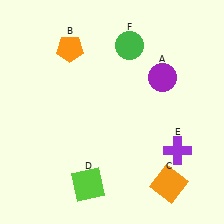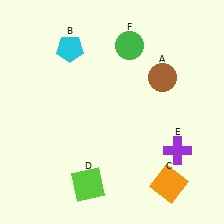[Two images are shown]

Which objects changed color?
A changed from purple to brown. B changed from orange to cyan.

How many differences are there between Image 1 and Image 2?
There are 2 differences between the two images.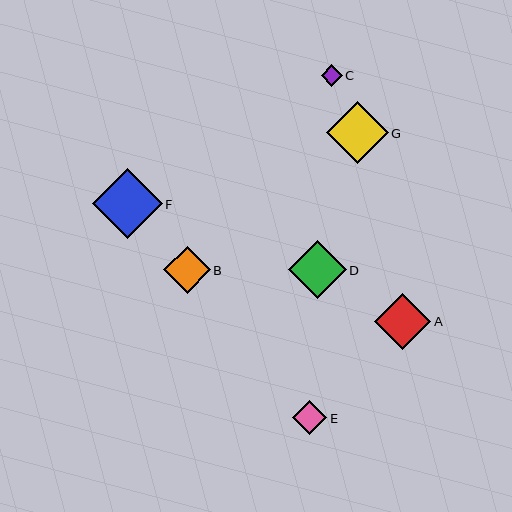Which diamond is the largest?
Diamond F is the largest with a size of approximately 70 pixels.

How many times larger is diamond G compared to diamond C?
Diamond G is approximately 2.9 times the size of diamond C.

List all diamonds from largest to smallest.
From largest to smallest: F, G, D, A, B, E, C.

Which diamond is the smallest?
Diamond C is the smallest with a size of approximately 21 pixels.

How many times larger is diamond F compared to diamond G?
Diamond F is approximately 1.1 times the size of diamond G.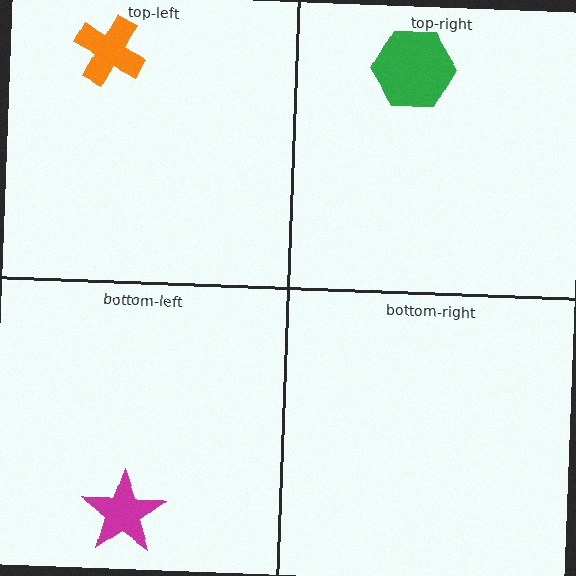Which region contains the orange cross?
The top-left region.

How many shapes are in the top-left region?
1.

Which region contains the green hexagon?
The top-right region.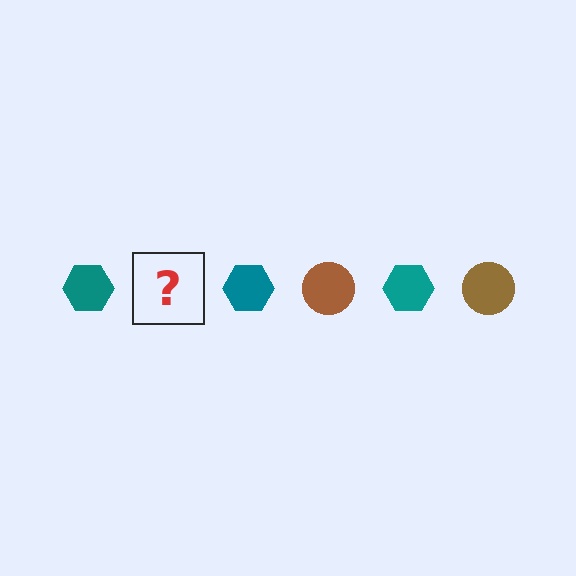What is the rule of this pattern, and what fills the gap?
The rule is that the pattern alternates between teal hexagon and brown circle. The gap should be filled with a brown circle.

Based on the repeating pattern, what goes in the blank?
The blank should be a brown circle.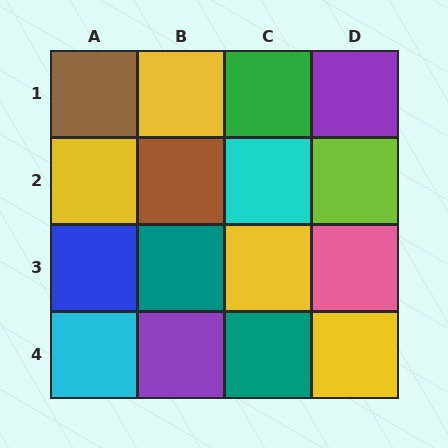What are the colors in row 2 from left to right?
Yellow, brown, cyan, lime.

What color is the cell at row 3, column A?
Blue.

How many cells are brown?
2 cells are brown.